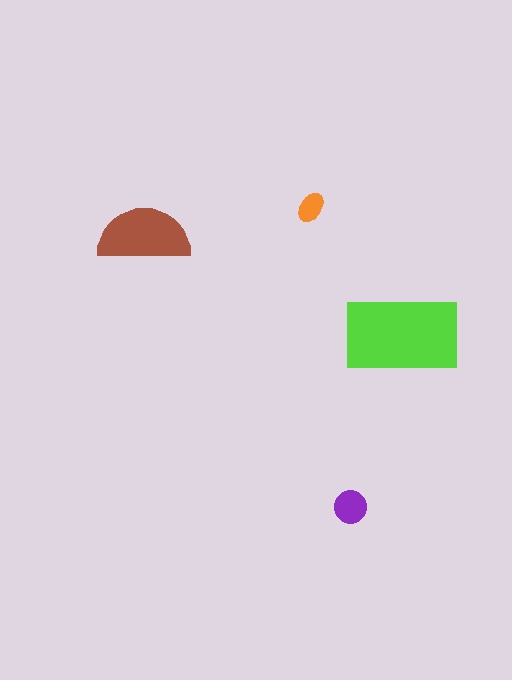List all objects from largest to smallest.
The lime rectangle, the brown semicircle, the purple circle, the orange ellipse.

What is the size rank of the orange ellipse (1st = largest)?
4th.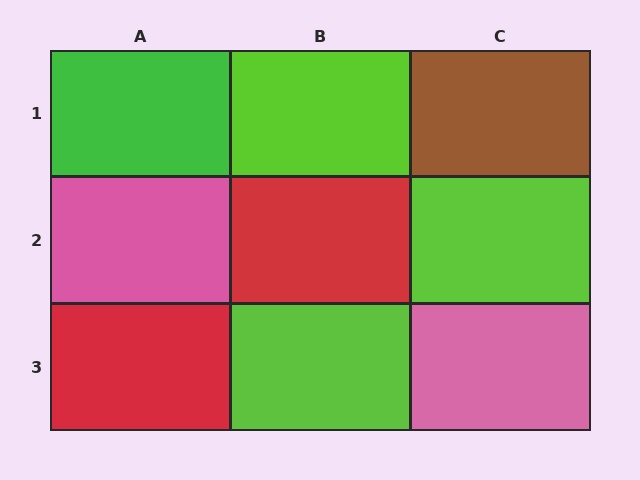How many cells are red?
2 cells are red.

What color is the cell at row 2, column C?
Lime.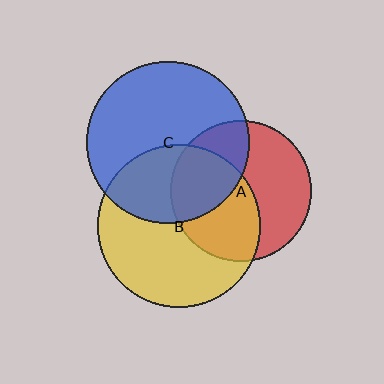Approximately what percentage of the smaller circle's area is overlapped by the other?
Approximately 35%.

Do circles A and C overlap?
Yes.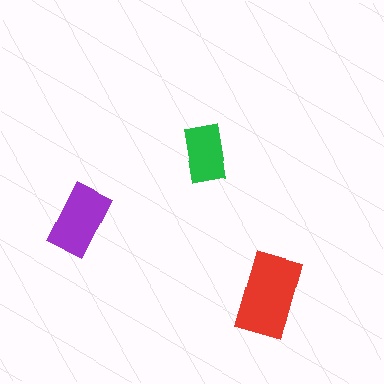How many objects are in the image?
There are 3 objects in the image.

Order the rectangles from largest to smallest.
the red one, the purple one, the green one.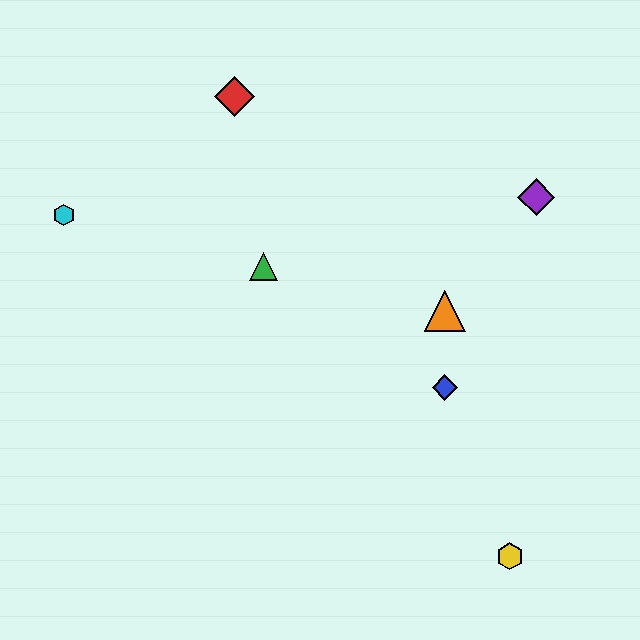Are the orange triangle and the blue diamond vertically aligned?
Yes, both are at x≈445.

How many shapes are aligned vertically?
2 shapes (the blue diamond, the orange triangle) are aligned vertically.